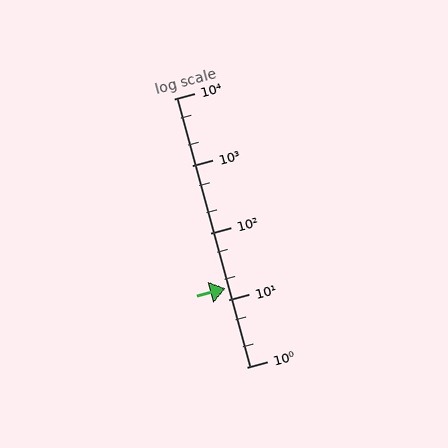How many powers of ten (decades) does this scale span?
The scale spans 4 decades, from 1 to 10000.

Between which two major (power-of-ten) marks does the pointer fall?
The pointer is between 10 and 100.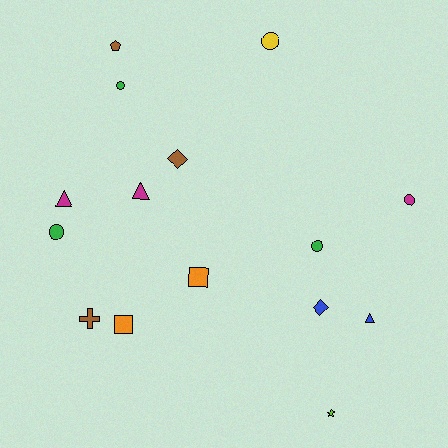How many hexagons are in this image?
There are no hexagons.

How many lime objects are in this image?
There is 1 lime object.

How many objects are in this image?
There are 15 objects.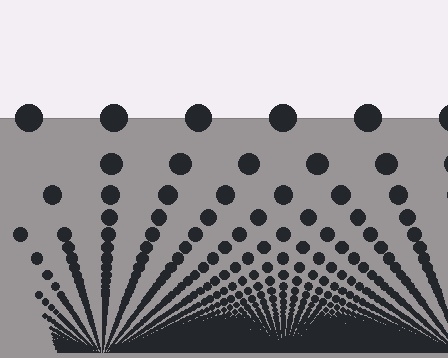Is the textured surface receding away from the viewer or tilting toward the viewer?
The surface appears to tilt toward the viewer. Texture elements get larger and sparser toward the top.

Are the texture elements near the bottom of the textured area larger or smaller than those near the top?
Smaller. The gradient is inverted — elements near the bottom are smaller and denser.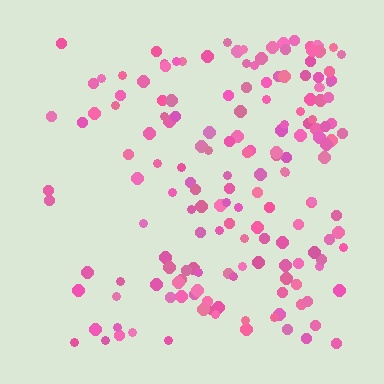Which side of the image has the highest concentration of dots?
The right.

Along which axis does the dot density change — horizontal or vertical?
Horizontal.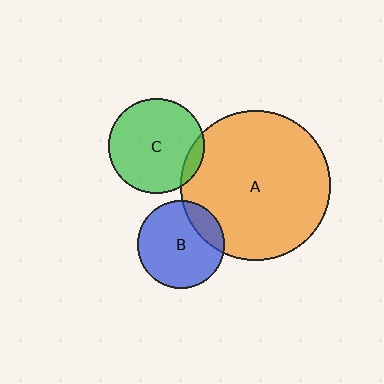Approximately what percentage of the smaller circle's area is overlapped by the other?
Approximately 10%.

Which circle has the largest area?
Circle A (orange).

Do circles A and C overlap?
Yes.